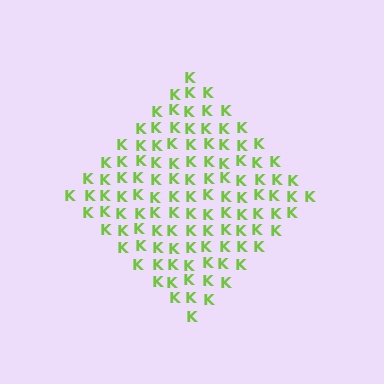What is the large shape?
The large shape is a diamond.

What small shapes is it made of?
It is made of small letter K's.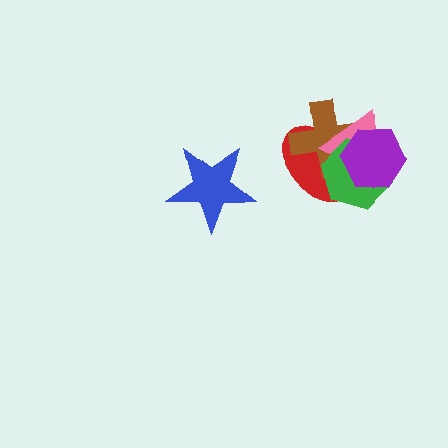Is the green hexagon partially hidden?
Yes, it is partially covered by another shape.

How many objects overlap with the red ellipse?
4 objects overlap with the red ellipse.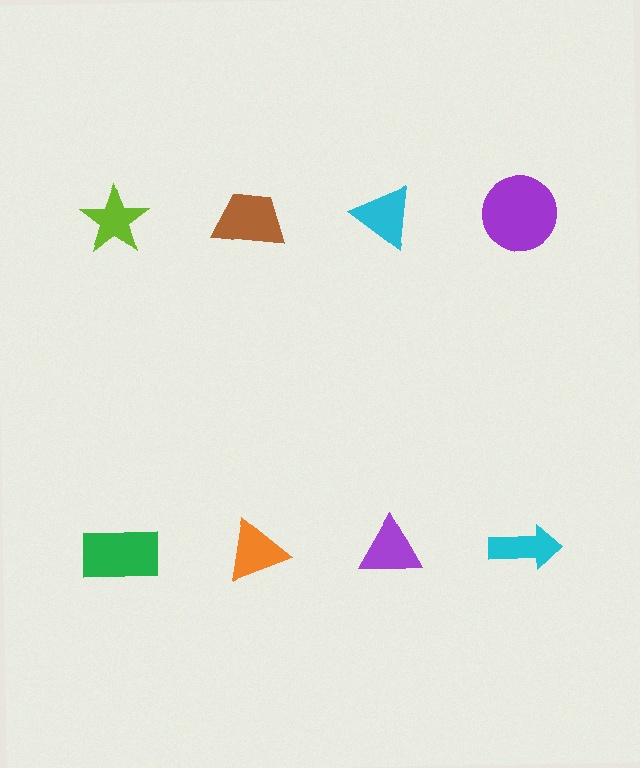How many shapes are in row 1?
4 shapes.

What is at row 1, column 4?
A purple circle.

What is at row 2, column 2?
An orange triangle.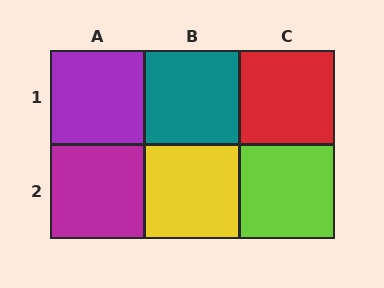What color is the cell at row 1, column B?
Teal.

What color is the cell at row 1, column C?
Red.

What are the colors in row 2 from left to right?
Magenta, yellow, lime.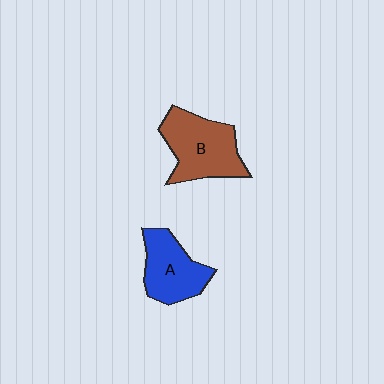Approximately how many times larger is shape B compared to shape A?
Approximately 1.3 times.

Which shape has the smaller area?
Shape A (blue).